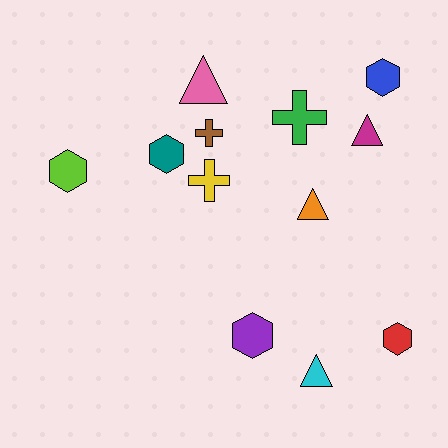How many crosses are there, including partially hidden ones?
There are 3 crosses.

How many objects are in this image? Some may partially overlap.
There are 12 objects.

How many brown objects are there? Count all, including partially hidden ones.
There is 1 brown object.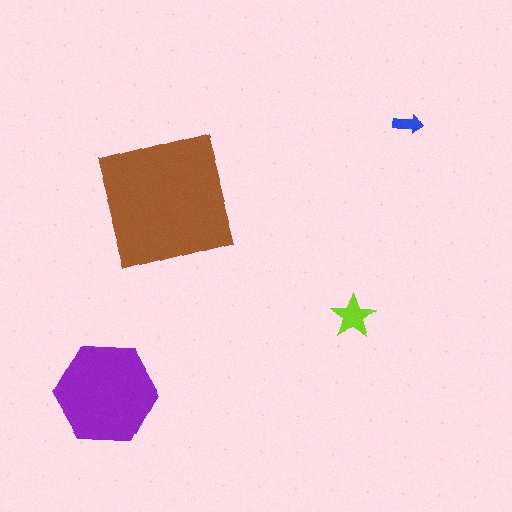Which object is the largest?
The brown square.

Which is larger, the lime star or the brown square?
The brown square.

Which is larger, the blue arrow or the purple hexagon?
The purple hexagon.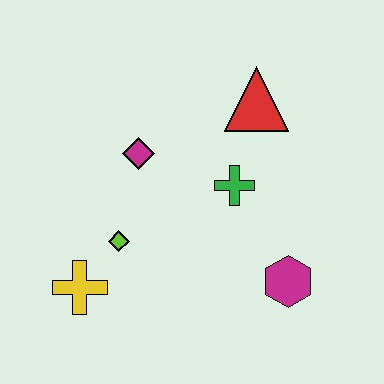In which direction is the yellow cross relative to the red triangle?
The yellow cross is below the red triangle.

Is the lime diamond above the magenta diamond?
No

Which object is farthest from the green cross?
The yellow cross is farthest from the green cross.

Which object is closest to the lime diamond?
The yellow cross is closest to the lime diamond.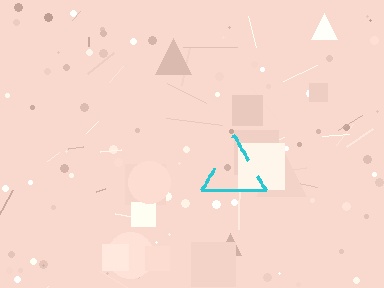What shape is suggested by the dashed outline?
The dashed outline suggests a triangle.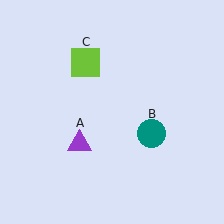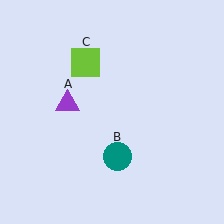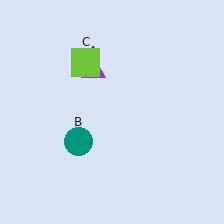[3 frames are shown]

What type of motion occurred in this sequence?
The purple triangle (object A), teal circle (object B) rotated clockwise around the center of the scene.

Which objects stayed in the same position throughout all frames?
Lime square (object C) remained stationary.